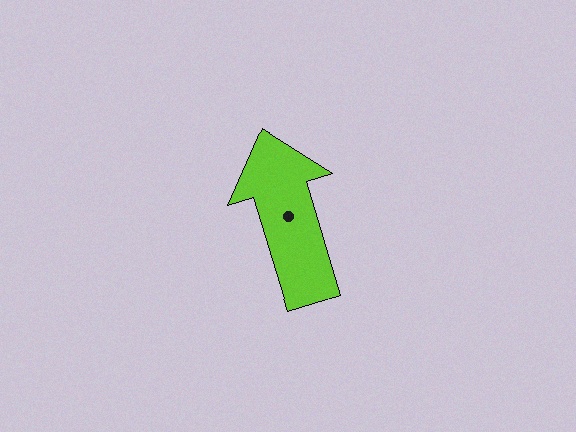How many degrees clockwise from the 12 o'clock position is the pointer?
Approximately 343 degrees.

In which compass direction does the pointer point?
North.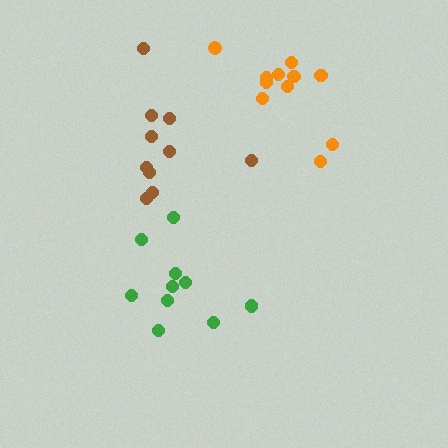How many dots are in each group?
Group 1: 10 dots, Group 2: 11 dots, Group 3: 10 dots (31 total).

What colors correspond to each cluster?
The clusters are colored: green, orange, brown.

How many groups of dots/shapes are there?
There are 3 groups.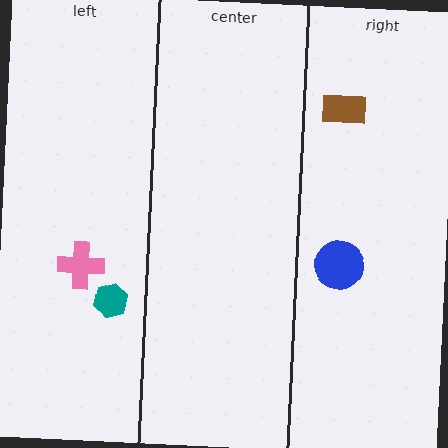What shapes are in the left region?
The teal hexagon, the pink cross.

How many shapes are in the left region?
2.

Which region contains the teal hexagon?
The left region.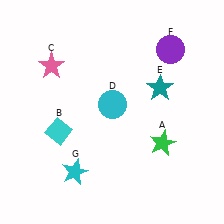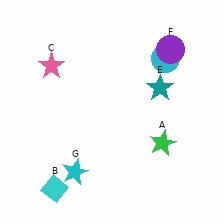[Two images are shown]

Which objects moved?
The objects that moved are: the cyan diamond (B), the cyan circle (D).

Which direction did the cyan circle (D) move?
The cyan circle (D) moved right.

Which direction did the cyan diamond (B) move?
The cyan diamond (B) moved down.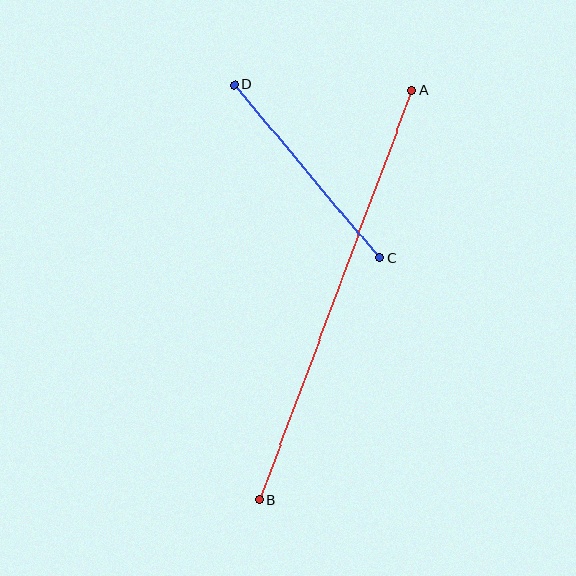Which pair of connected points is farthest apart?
Points A and B are farthest apart.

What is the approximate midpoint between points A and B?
The midpoint is at approximately (336, 295) pixels.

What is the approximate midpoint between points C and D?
The midpoint is at approximately (307, 171) pixels.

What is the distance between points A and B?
The distance is approximately 437 pixels.